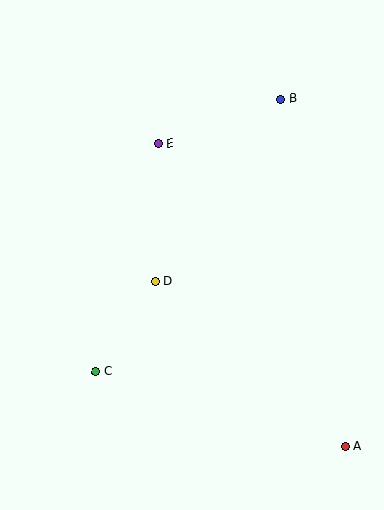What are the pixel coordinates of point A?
Point A is at (345, 447).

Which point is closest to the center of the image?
Point D at (155, 281) is closest to the center.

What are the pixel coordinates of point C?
Point C is at (95, 372).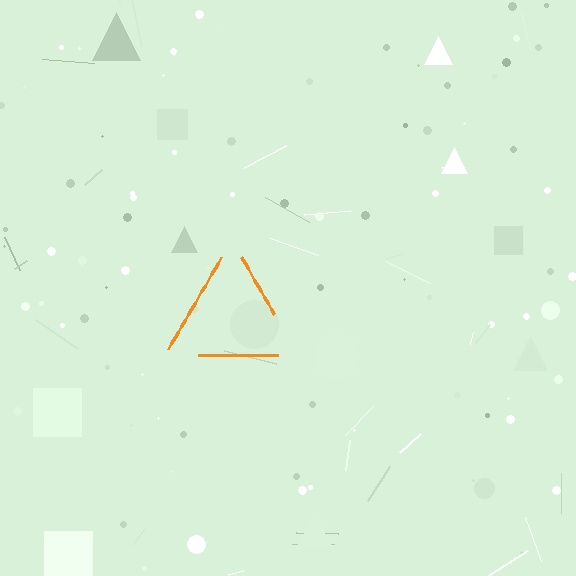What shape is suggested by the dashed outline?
The dashed outline suggests a triangle.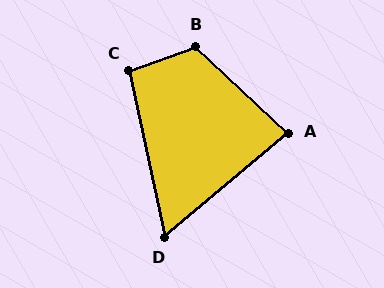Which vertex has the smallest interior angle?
D, at approximately 62 degrees.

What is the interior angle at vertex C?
Approximately 97 degrees (obtuse).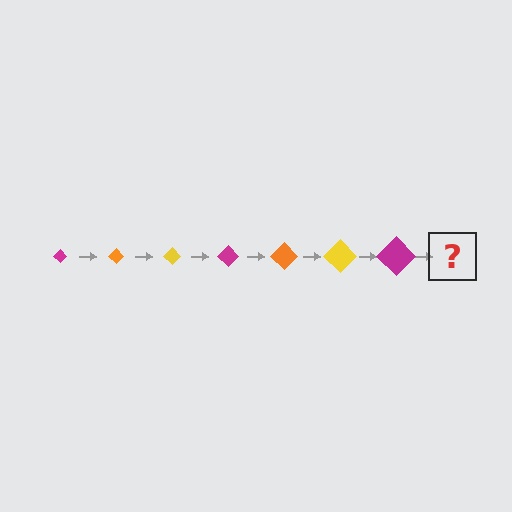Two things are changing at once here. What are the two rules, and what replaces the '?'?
The two rules are that the diamond grows larger each step and the color cycles through magenta, orange, and yellow. The '?' should be an orange diamond, larger than the previous one.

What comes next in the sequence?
The next element should be an orange diamond, larger than the previous one.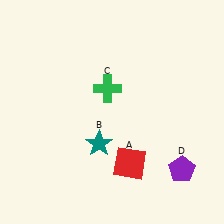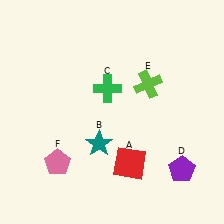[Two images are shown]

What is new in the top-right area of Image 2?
A lime cross (E) was added in the top-right area of Image 2.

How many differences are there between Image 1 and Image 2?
There are 2 differences between the two images.